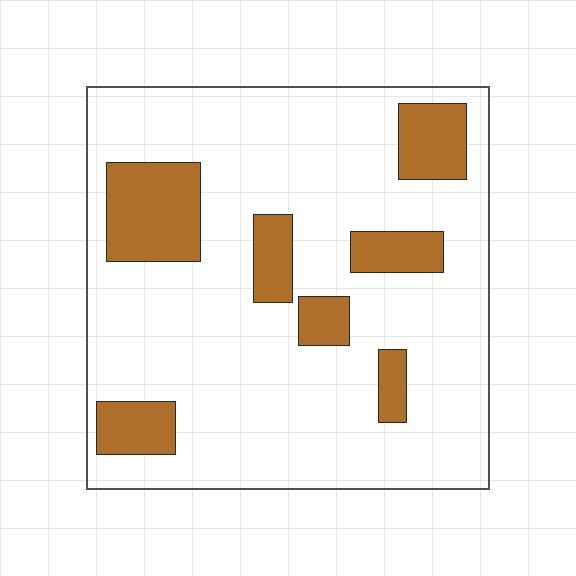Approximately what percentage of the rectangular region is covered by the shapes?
Approximately 20%.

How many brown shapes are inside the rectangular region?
7.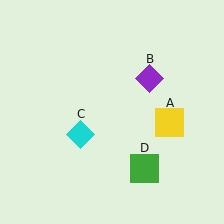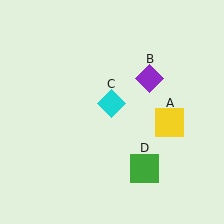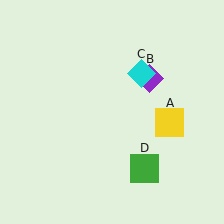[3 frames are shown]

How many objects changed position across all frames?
1 object changed position: cyan diamond (object C).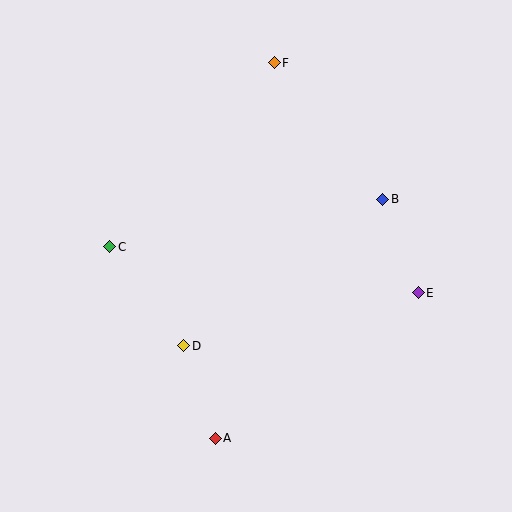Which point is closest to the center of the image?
Point D at (184, 346) is closest to the center.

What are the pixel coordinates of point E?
Point E is at (418, 293).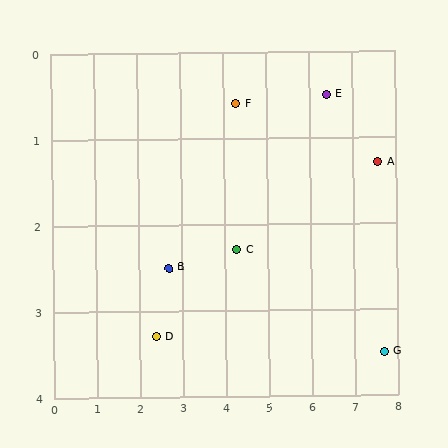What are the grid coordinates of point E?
Point E is at approximately (6.4, 0.5).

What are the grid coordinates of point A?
Point A is at approximately (7.6, 1.3).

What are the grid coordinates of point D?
Point D is at approximately (2.4, 3.3).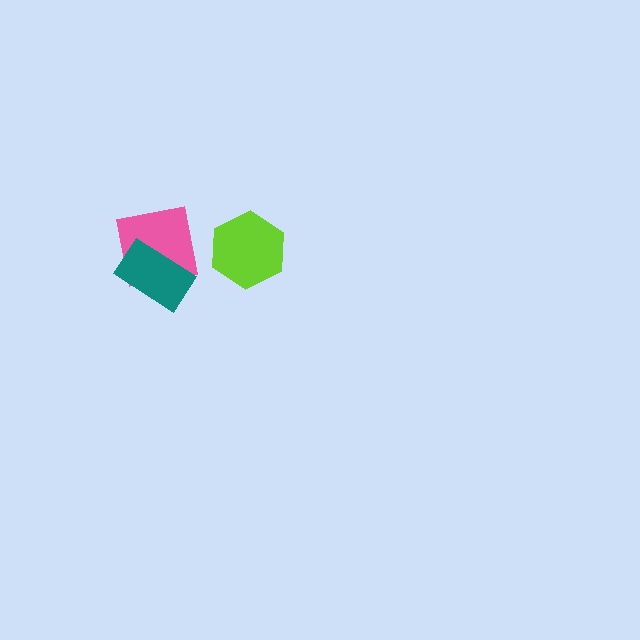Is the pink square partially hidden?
Yes, it is partially covered by another shape.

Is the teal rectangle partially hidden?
No, no other shape covers it.